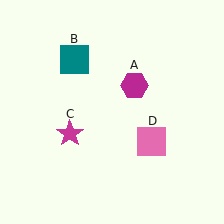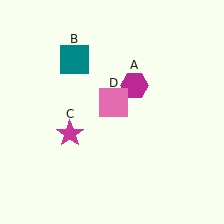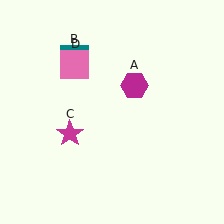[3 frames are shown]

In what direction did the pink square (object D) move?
The pink square (object D) moved up and to the left.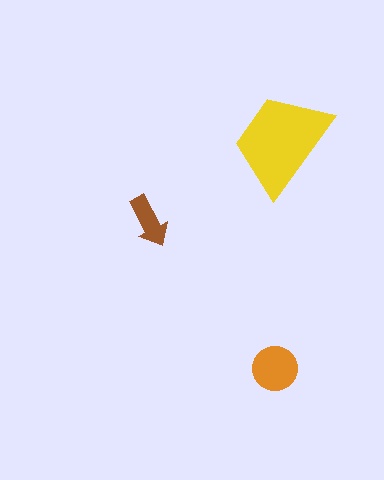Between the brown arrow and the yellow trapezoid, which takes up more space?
The yellow trapezoid.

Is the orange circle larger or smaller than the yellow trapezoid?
Smaller.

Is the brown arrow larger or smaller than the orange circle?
Smaller.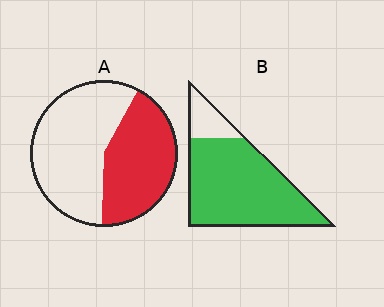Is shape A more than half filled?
No.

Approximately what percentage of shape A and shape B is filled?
A is approximately 45% and B is approximately 85%.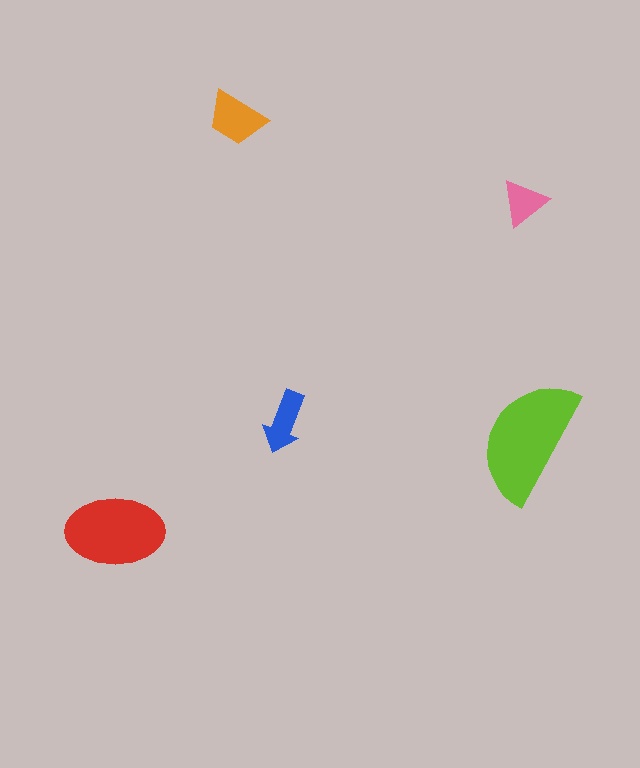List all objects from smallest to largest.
The pink triangle, the blue arrow, the orange trapezoid, the red ellipse, the lime semicircle.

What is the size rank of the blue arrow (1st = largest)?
4th.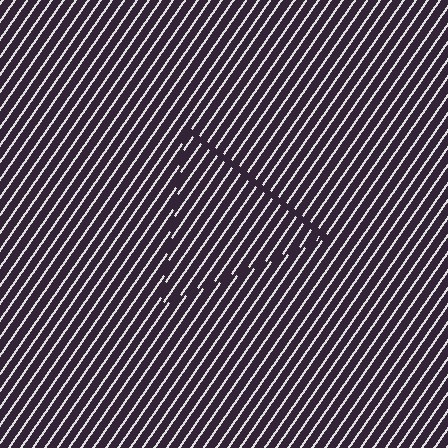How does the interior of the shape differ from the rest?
The interior of the shape contains the same grating, shifted by half a period — the contour is defined by the phase discontinuity where line-ends from the inner and outer gratings abut.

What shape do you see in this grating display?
An illusory triangle. The interior of the shape contains the same grating, shifted by half a period — the contour is defined by the phase discontinuity where line-ends from the inner and outer gratings abut.